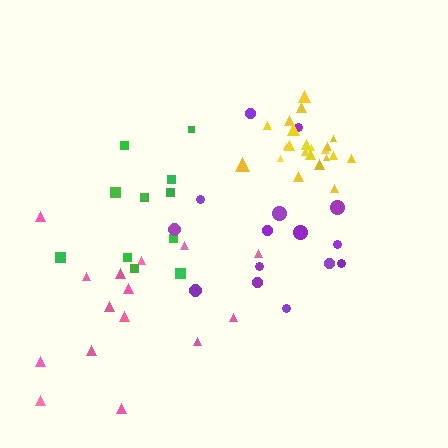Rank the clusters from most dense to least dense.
yellow, purple, green, pink.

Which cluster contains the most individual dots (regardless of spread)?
Yellow (22).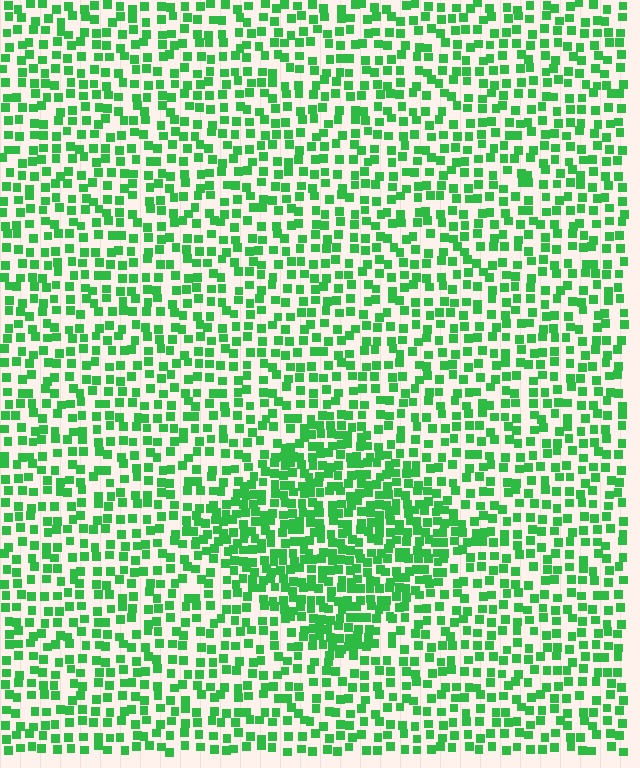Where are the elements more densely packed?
The elements are more densely packed inside the diamond boundary.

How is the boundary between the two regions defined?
The boundary is defined by a change in element density (approximately 1.8x ratio). All elements are the same color, size, and shape.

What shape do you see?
I see a diamond.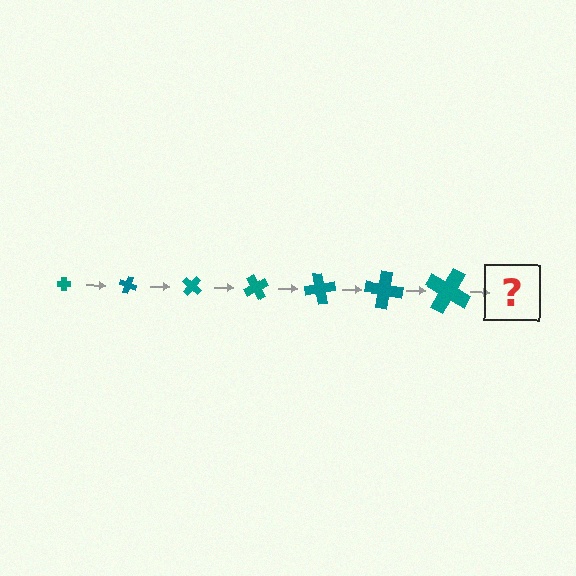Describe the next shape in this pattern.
It should be a cross, larger than the previous one and rotated 140 degrees from the start.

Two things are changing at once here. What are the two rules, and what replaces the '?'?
The two rules are that the cross grows larger each step and it rotates 20 degrees each step. The '?' should be a cross, larger than the previous one and rotated 140 degrees from the start.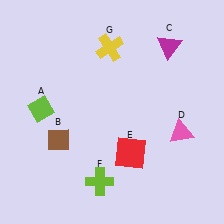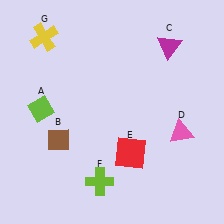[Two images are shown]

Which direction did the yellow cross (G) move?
The yellow cross (G) moved left.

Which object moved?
The yellow cross (G) moved left.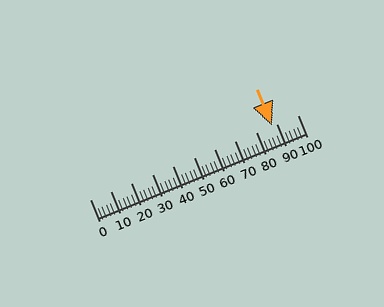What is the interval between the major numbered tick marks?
The major tick marks are spaced 10 units apart.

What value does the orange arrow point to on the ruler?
The orange arrow points to approximately 88.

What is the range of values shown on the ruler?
The ruler shows values from 0 to 100.